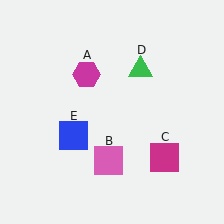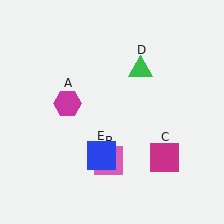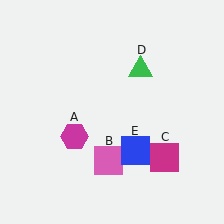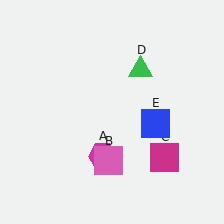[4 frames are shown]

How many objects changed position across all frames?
2 objects changed position: magenta hexagon (object A), blue square (object E).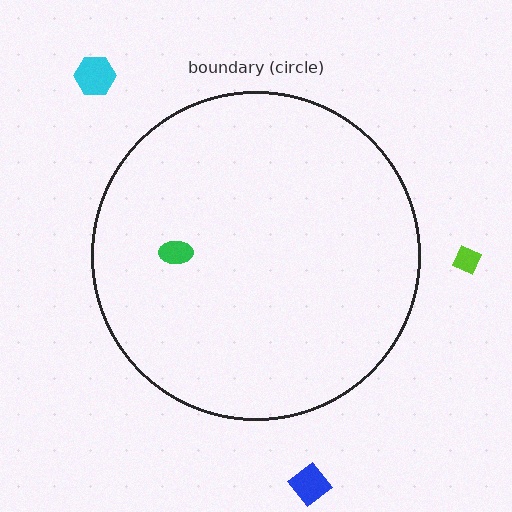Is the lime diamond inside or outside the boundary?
Outside.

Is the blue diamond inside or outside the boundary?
Outside.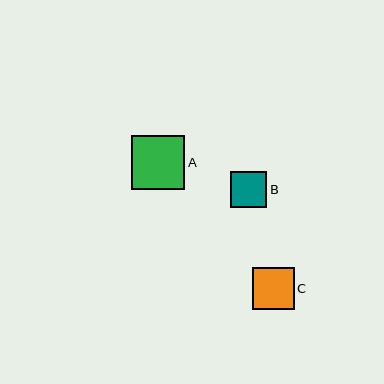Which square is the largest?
Square A is the largest with a size of approximately 53 pixels.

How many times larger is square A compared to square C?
Square A is approximately 1.3 times the size of square C.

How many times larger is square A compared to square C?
Square A is approximately 1.3 times the size of square C.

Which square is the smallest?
Square B is the smallest with a size of approximately 36 pixels.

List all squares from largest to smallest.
From largest to smallest: A, C, B.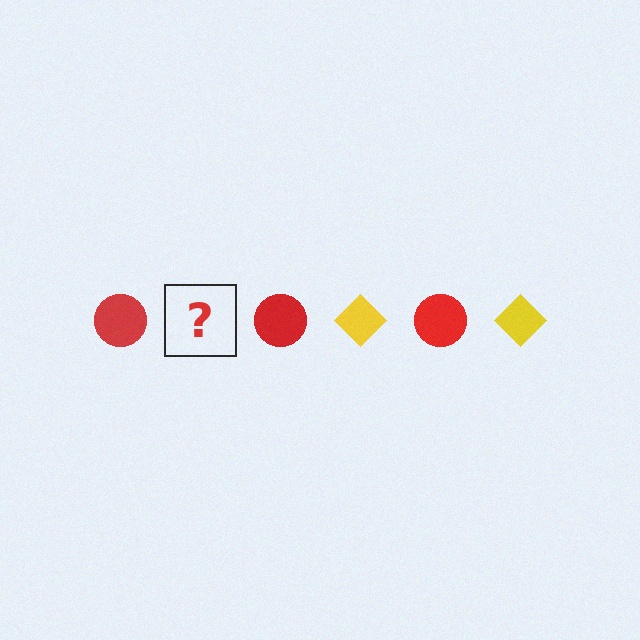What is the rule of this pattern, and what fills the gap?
The rule is that the pattern alternates between red circle and yellow diamond. The gap should be filled with a yellow diamond.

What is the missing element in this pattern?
The missing element is a yellow diamond.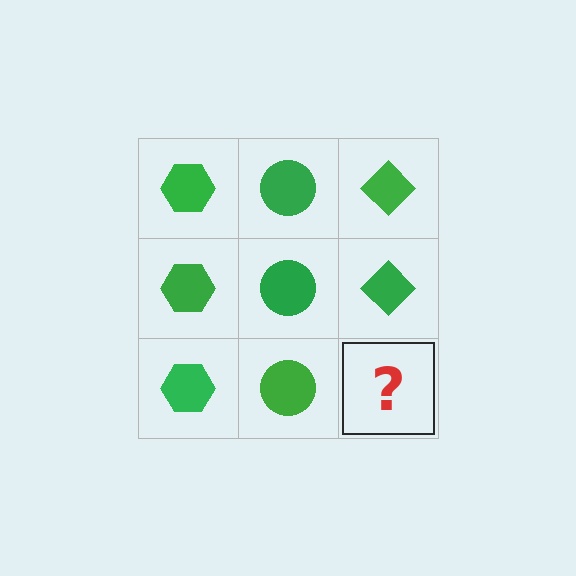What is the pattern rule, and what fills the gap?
The rule is that each column has a consistent shape. The gap should be filled with a green diamond.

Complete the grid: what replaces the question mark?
The question mark should be replaced with a green diamond.